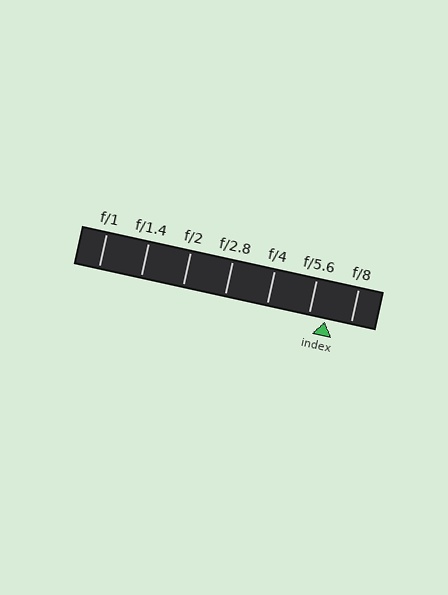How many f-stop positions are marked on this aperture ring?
There are 7 f-stop positions marked.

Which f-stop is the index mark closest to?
The index mark is closest to f/5.6.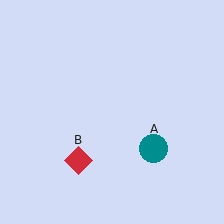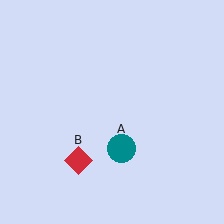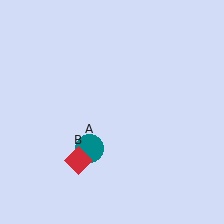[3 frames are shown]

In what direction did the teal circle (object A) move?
The teal circle (object A) moved left.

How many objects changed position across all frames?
1 object changed position: teal circle (object A).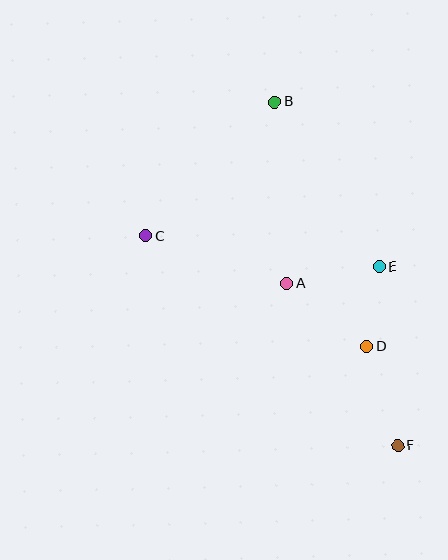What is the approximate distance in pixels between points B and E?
The distance between B and E is approximately 195 pixels.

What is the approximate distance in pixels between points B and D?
The distance between B and D is approximately 261 pixels.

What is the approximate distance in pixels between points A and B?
The distance between A and B is approximately 182 pixels.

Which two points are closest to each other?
Points D and E are closest to each other.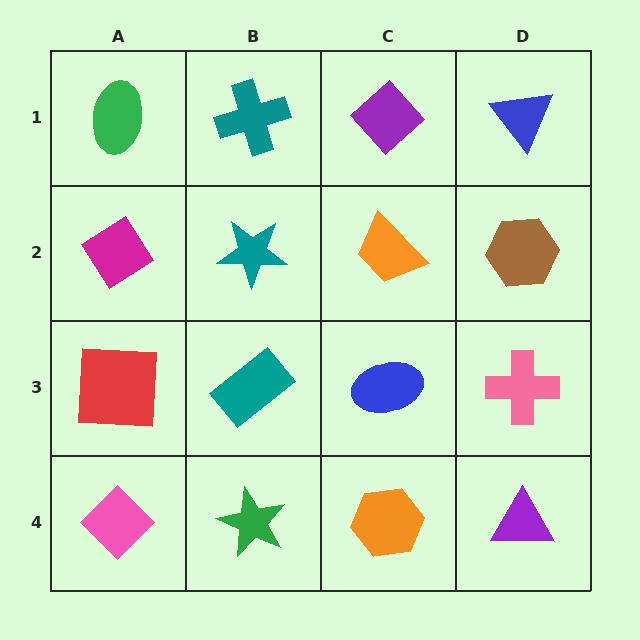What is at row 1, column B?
A teal cross.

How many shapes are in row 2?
4 shapes.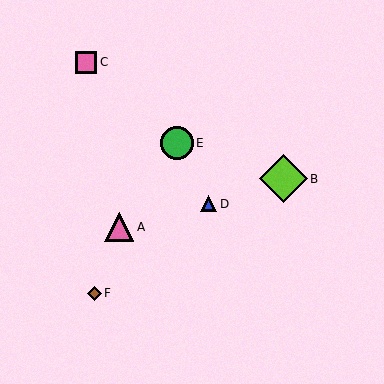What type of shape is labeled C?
Shape C is a pink square.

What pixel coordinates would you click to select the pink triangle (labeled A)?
Click at (119, 227) to select the pink triangle A.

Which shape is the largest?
The lime diamond (labeled B) is the largest.